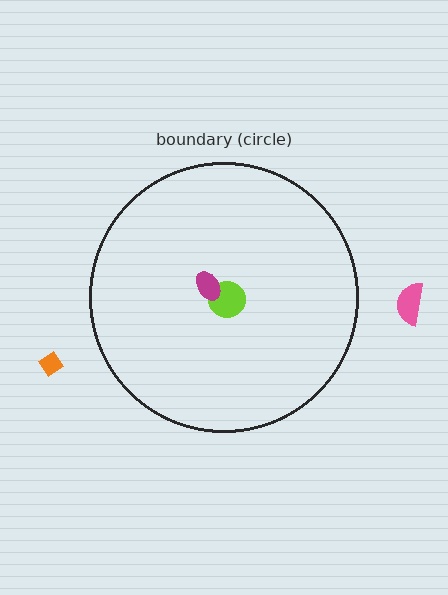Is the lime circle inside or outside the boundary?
Inside.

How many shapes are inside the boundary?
2 inside, 2 outside.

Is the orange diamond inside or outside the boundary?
Outside.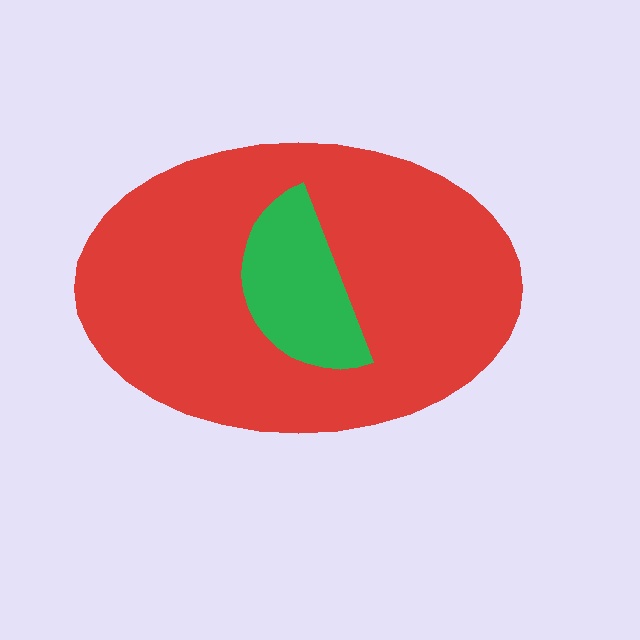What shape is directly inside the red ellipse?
The green semicircle.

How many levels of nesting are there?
2.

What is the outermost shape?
The red ellipse.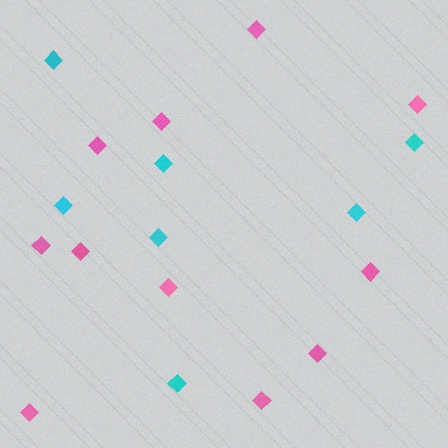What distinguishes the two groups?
There are 2 groups: one group of pink diamonds (11) and one group of cyan diamonds (7).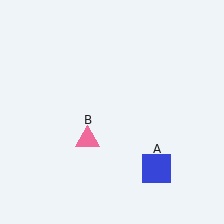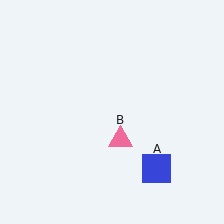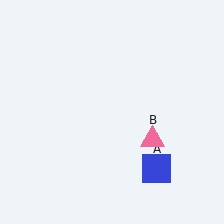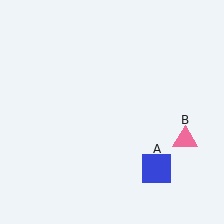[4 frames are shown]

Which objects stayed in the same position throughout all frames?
Blue square (object A) remained stationary.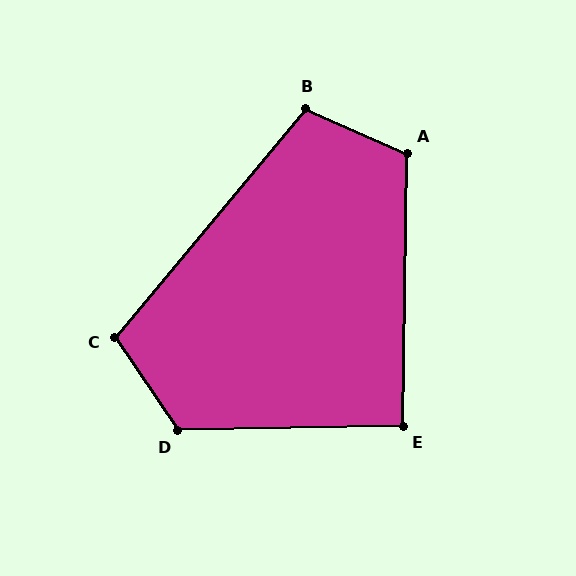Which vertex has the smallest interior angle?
E, at approximately 92 degrees.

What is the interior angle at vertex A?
Approximately 113 degrees (obtuse).